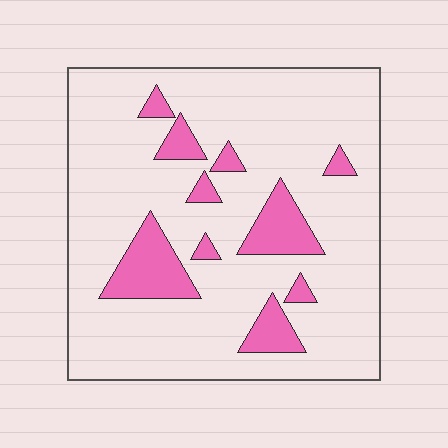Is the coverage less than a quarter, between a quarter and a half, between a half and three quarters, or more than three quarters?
Less than a quarter.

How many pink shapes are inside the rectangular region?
10.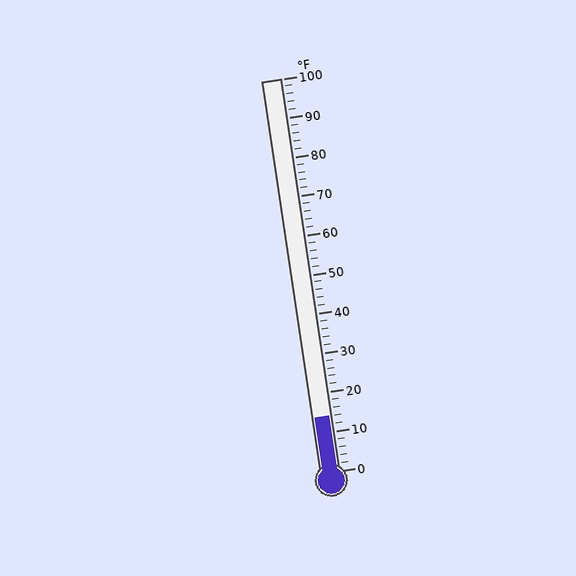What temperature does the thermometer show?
The thermometer shows approximately 14°F.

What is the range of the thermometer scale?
The thermometer scale ranges from 0°F to 100°F.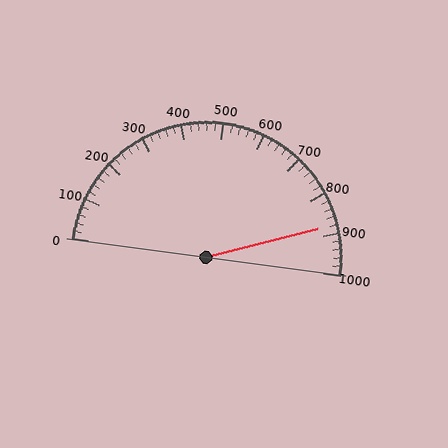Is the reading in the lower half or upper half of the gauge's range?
The reading is in the upper half of the range (0 to 1000).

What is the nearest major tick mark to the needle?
The nearest major tick mark is 900.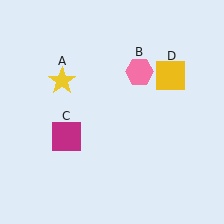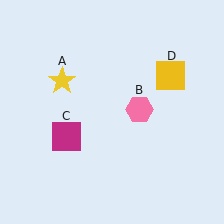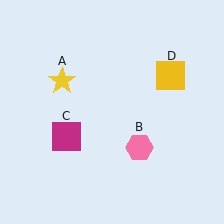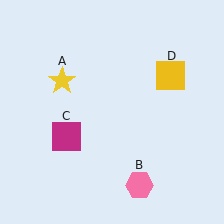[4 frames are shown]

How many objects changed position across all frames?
1 object changed position: pink hexagon (object B).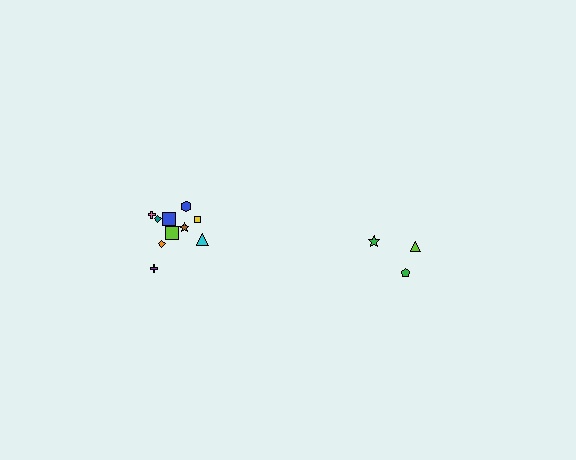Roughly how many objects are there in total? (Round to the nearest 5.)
Roughly 15 objects in total.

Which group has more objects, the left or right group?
The left group.